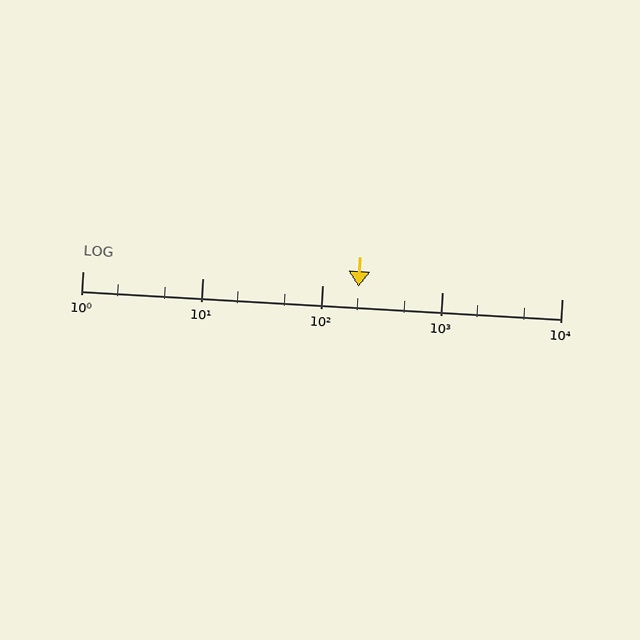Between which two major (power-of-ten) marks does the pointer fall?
The pointer is between 100 and 1000.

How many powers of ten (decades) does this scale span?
The scale spans 4 decades, from 1 to 10000.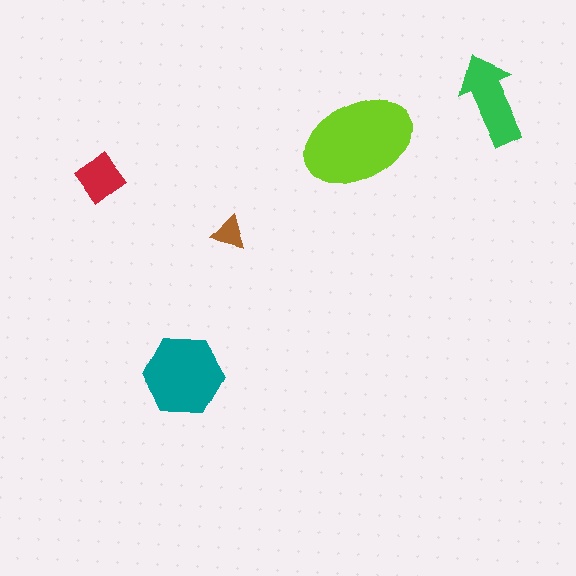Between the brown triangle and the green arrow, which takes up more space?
The green arrow.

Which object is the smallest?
The brown triangle.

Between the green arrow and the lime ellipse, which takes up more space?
The lime ellipse.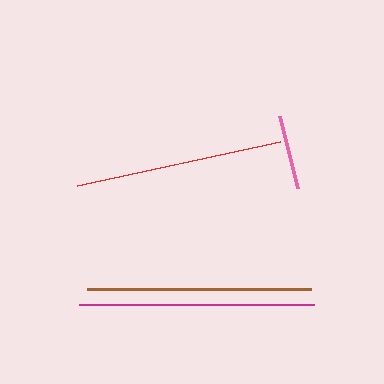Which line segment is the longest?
The magenta line is the longest at approximately 234 pixels.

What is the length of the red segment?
The red segment is approximately 207 pixels long.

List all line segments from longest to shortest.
From longest to shortest: magenta, brown, red, pink.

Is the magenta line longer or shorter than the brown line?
The magenta line is longer than the brown line.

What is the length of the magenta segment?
The magenta segment is approximately 234 pixels long.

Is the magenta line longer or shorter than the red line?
The magenta line is longer than the red line.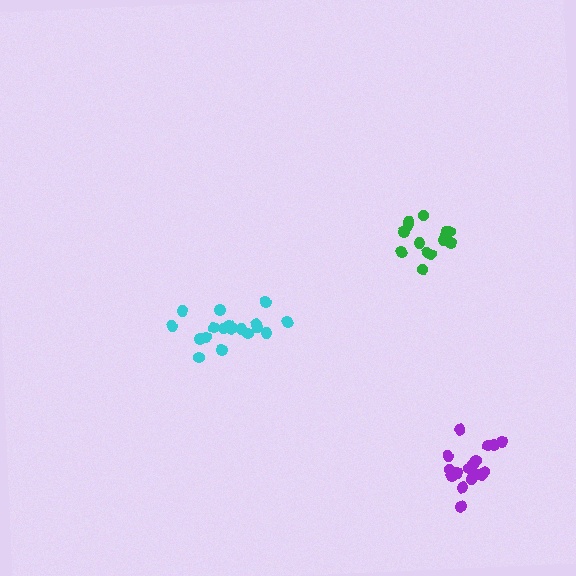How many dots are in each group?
Group 1: 18 dots, Group 2: 17 dots, Group 3: 14 dots (49 total).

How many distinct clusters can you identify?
There are 3 distinct clusters.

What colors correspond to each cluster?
The clusters are colored: cyan, purple, green.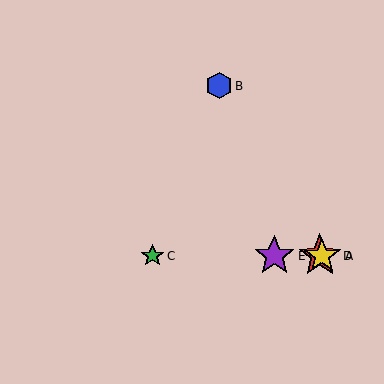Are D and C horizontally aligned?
Yes, both are at y≈256.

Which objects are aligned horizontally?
Objects A, C, D, E are aligned horizontally.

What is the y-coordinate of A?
Object A is at y≈256.